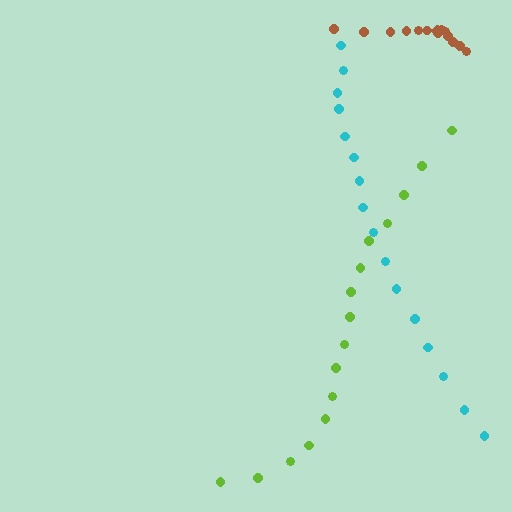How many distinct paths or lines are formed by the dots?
There are 3 distinct paths.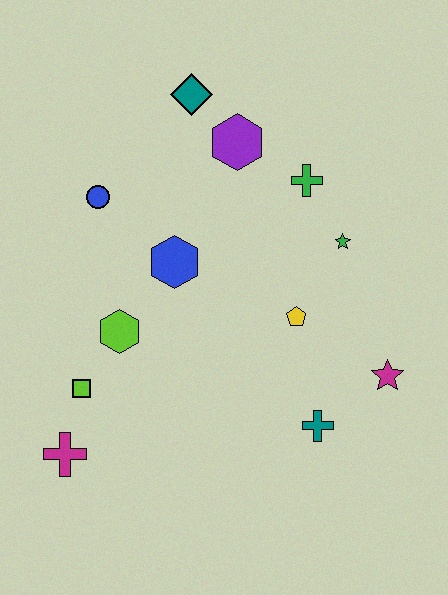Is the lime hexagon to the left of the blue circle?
No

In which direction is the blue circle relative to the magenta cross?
The blue circle is above the magenta cross.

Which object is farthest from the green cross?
The magenta cross is farthest from the green cross.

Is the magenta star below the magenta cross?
No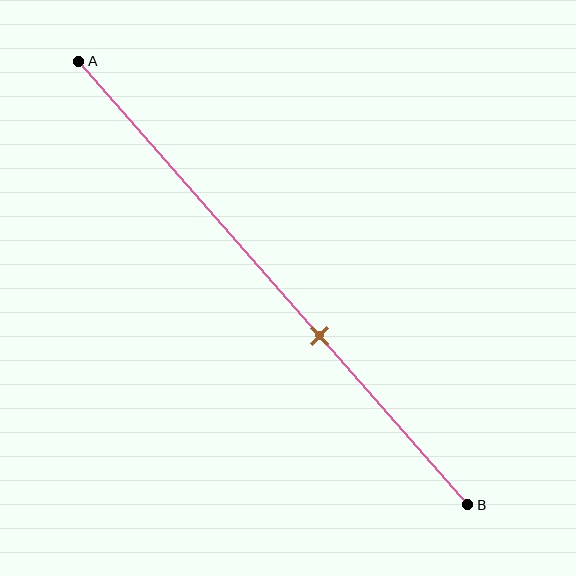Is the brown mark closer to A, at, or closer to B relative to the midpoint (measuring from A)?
The brown mark is closer to point B than the midpoint of segment AB.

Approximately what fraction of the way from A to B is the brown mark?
The brown mark is approximately 60% of the way from A to B.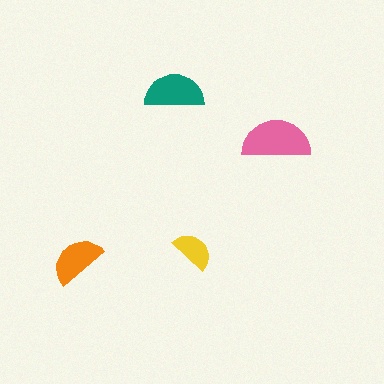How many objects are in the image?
There are 4 objects in the image.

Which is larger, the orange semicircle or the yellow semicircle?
The orange one.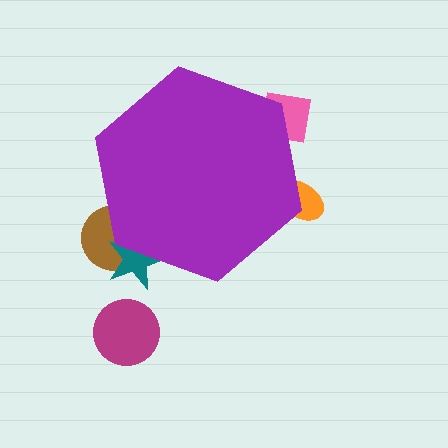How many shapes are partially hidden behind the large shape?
4 shapes are partially hidden.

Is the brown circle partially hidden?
Yes, the brown circle is partially hidden behind the purple hexagon.